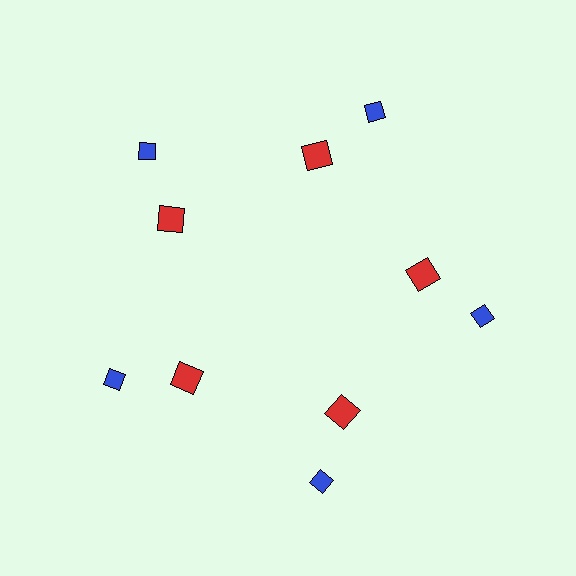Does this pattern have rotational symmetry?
Yes, this pattern has 5-fold rotational symmetry. It looks the same after rotating 72 degrees around the center.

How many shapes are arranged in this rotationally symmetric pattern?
There are 10 shapes, arranged in 5 groups of 2.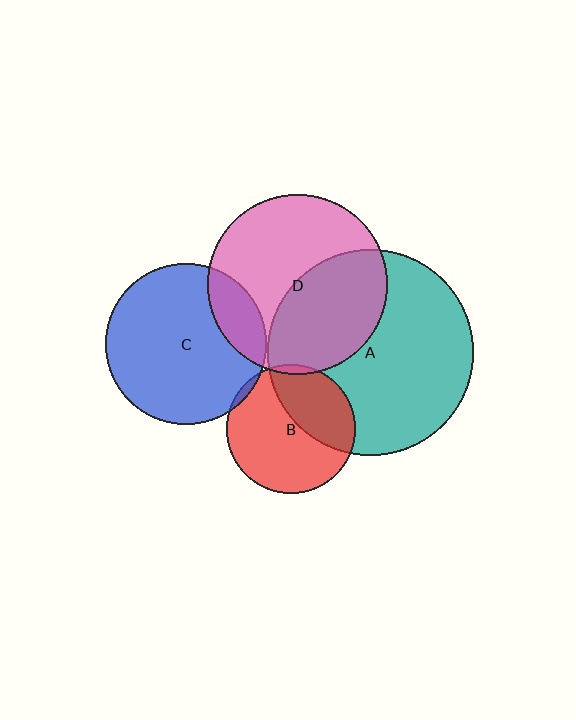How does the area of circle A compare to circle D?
Approximately 1.3 times.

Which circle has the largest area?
Circle A (teal).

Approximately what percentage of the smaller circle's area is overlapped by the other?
Approximately 5%.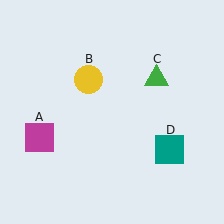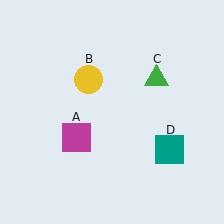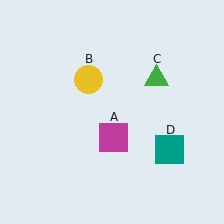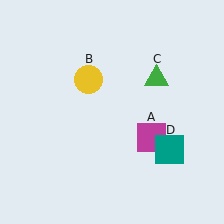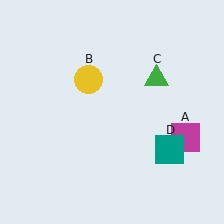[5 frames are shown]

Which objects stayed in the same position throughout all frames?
Yellow circle (object B) and green triangle (object C) and teal square (object D) remained stationary.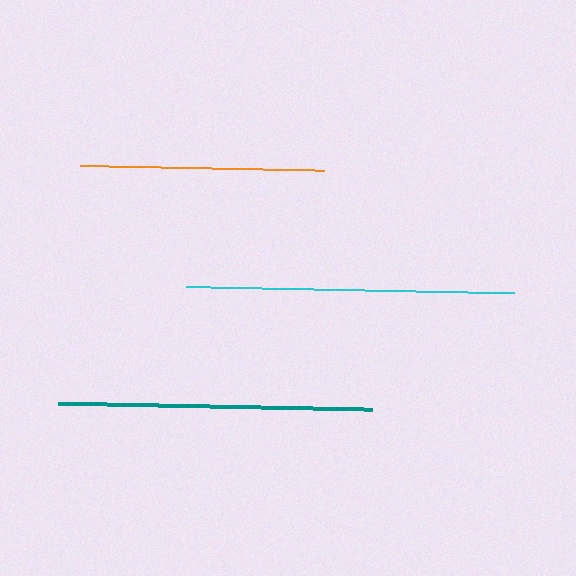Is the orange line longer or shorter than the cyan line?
The cyan line is longer than the orange line.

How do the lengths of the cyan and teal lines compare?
The cyan and teal lines are approximately the same length.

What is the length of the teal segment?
The teal segment is approximately 314 pixels long.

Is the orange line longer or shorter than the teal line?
The teal line is longer than the orange line.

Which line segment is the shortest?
The orange line is the shortest at approximately 244 pixels.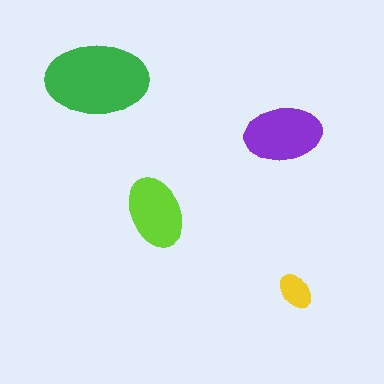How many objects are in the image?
There are 4 objects in the image.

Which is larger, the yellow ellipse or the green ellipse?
The green one.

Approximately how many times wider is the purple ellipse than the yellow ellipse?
About 2 times wider.